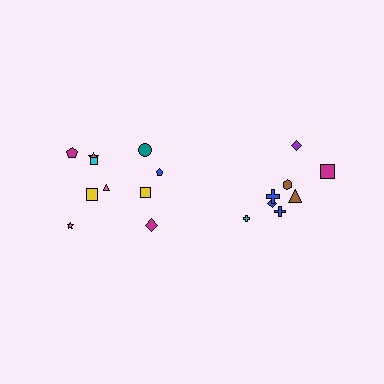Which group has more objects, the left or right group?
The left group.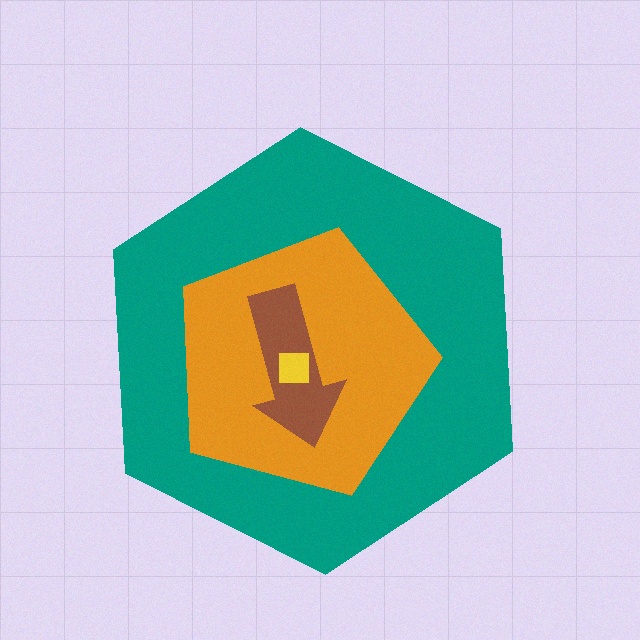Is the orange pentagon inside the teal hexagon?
Yes.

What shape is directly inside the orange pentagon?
The brown arrow.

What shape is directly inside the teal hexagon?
The orange pentagon.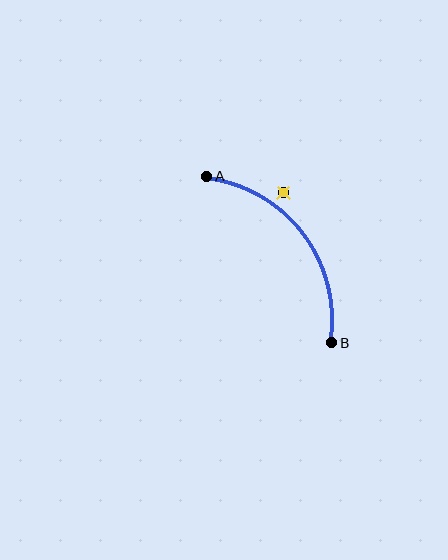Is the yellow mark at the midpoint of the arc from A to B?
No — the yellow mark does not lie on the arc at all. It sits slightly outside the curve.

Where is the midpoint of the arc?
The arc midpoint is the point on the curve farthest from the straight line joining A and B. It sits above and to the right of that line.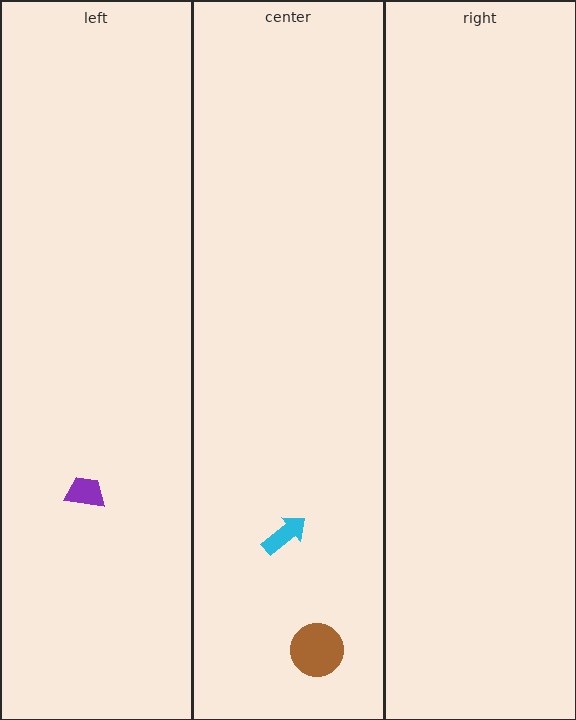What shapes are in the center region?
The brown circle, the cyan arrow.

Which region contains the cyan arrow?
The center region.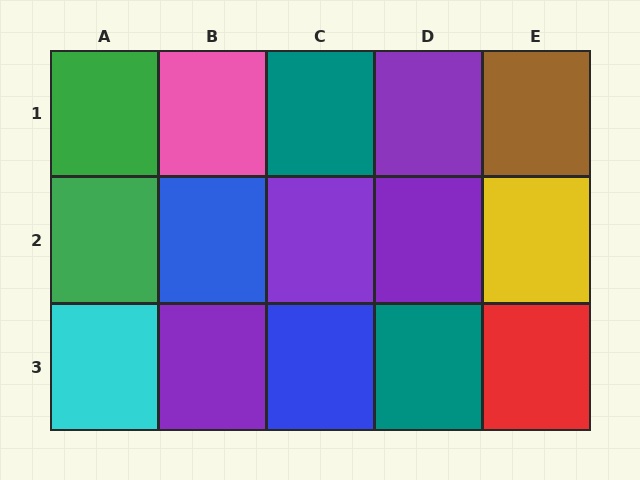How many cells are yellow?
1 cell is yellow.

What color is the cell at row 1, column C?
Teal.